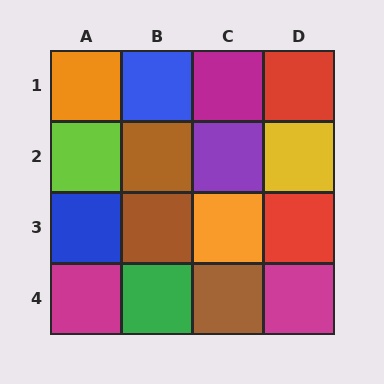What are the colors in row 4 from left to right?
Magenta, green, brown, magenta.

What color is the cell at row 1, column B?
Blue.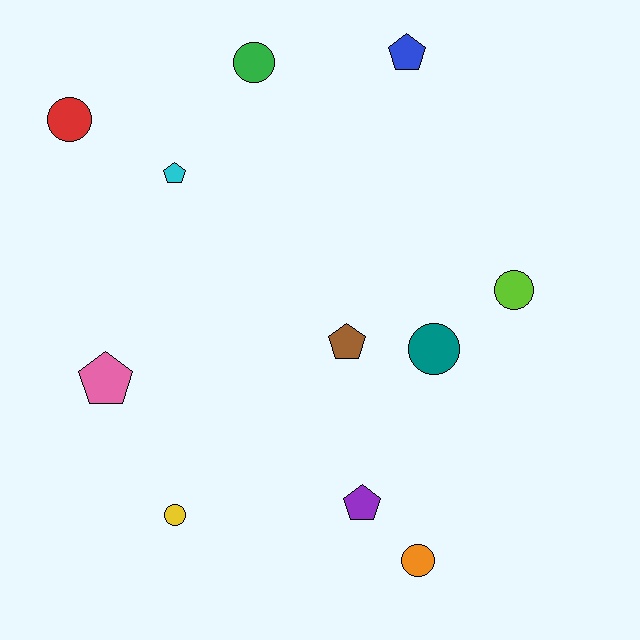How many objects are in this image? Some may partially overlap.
There are 11 objects.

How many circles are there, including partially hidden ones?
There are 6 circles.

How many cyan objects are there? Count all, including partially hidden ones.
There is 1 cyan object.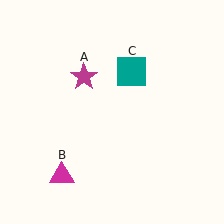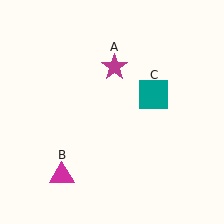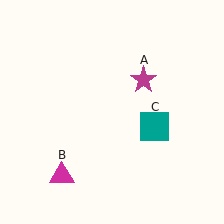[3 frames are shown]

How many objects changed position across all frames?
2 objects changed position: magenta star (object A), teal square (object C).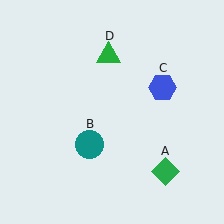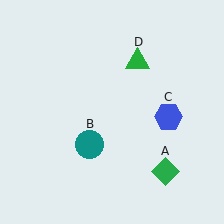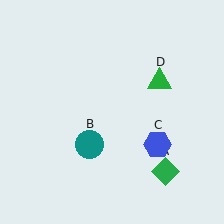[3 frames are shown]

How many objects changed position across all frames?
2 objects changed position: blue hexagon (object C), green triangle (object D).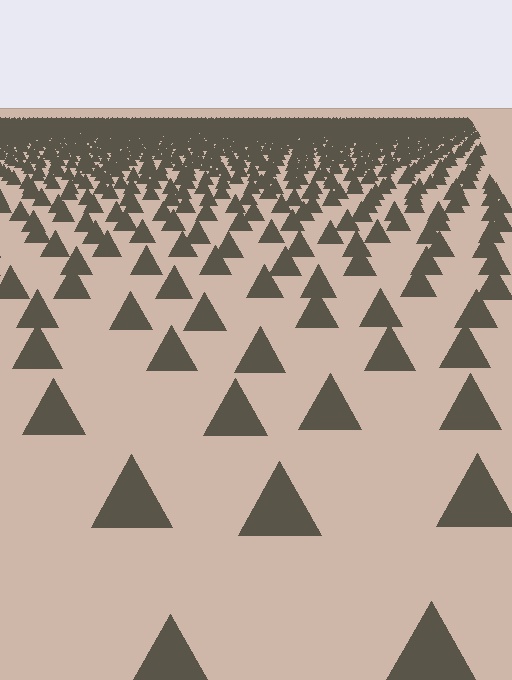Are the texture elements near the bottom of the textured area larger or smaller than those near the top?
Larger. Near the bottom, elements are closer to the viewer and appear at a bigger on-screen size.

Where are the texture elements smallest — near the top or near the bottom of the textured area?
Near the top.